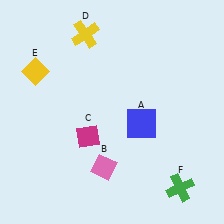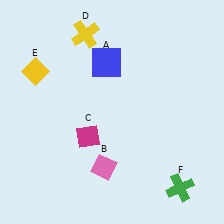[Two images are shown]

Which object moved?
The blue square (A) moved up.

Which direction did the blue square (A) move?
The blue square (A) moved up.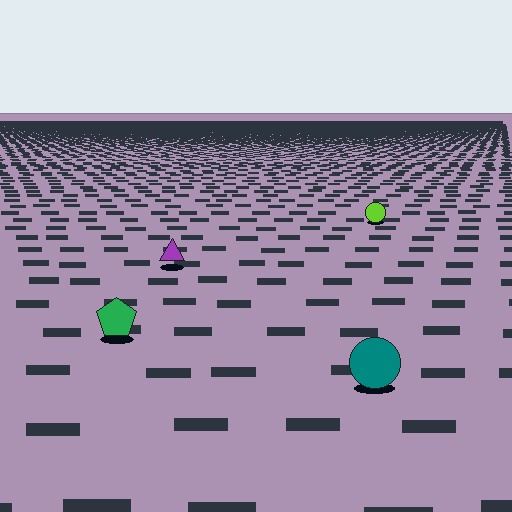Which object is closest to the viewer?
The teal circle is closest. The texture marks near it are larger and more spread out.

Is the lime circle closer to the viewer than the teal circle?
No. The teal circle is closer — you can tell from the texture gradient: the ground texture is coarser near it.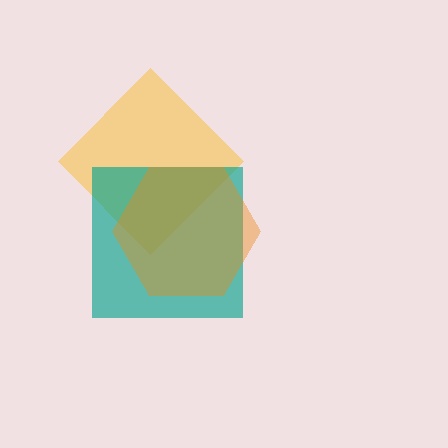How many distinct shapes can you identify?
There are 3 distinct shapes: a yellow diamond, a teal square, an orange hexagon.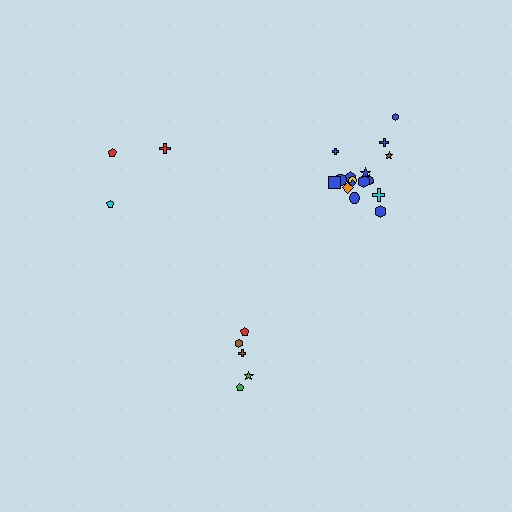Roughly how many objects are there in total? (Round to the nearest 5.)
Roughly 25 objects in total.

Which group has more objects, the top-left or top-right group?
The top-right group.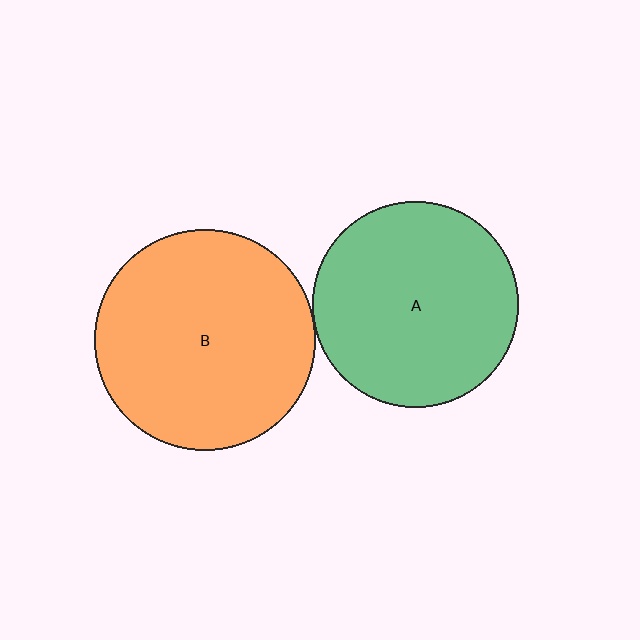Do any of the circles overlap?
No, none of the circles overlap.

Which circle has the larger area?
Circle B (orange).